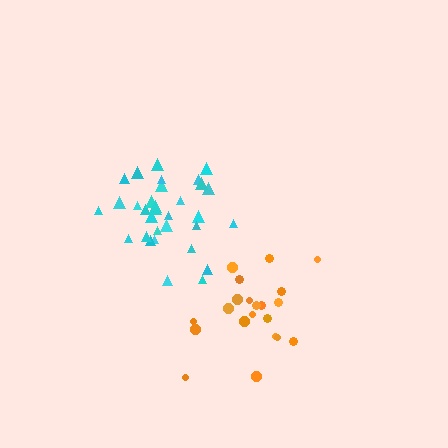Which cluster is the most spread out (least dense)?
Orange.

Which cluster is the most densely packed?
Cyan.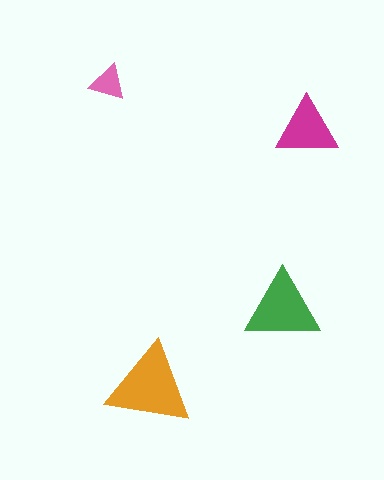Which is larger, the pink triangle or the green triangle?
The green one.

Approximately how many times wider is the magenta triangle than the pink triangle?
About 1.5 times wider.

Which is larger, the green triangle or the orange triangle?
The orange one.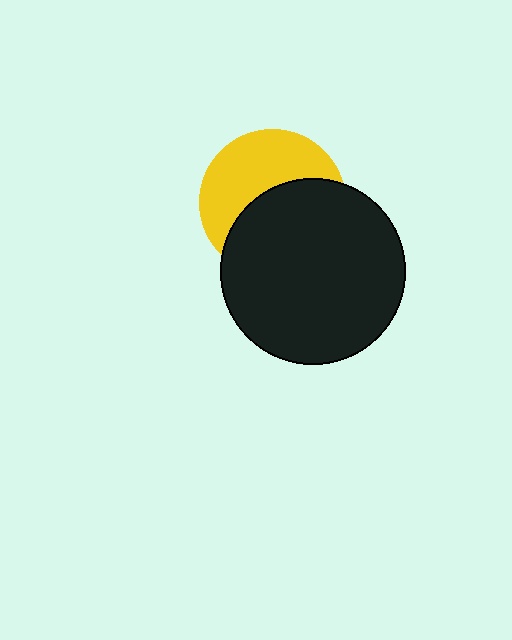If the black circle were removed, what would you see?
You would see the complete yellow circle.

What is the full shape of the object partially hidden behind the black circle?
The partially hidden object is a yellow circle.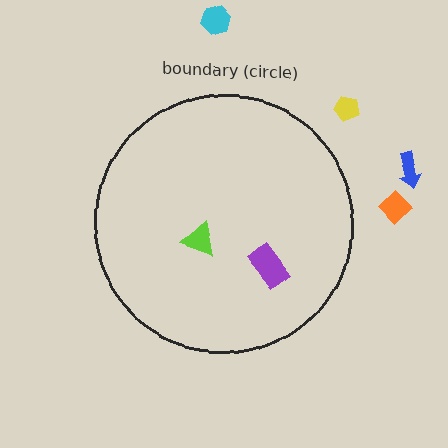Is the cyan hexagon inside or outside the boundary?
Outside.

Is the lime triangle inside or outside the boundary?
Inside.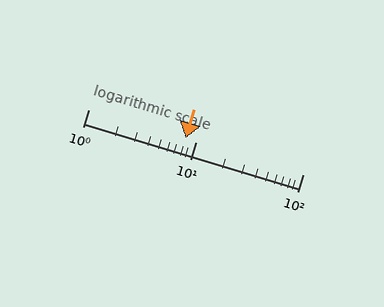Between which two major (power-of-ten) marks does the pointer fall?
The pointer is between 1 and 10.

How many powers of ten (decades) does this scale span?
The scale spans 2 decades, from 1 to 100.